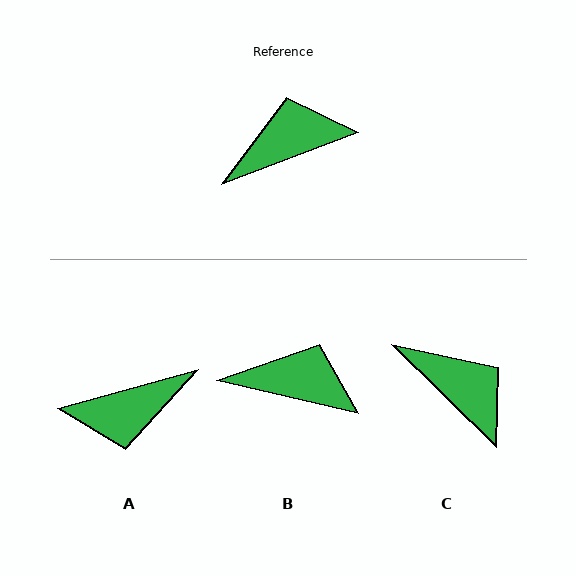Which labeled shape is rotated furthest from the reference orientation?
A, about 174 degrees away.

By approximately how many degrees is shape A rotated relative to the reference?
Approximately 174 degrees counter-clockwise.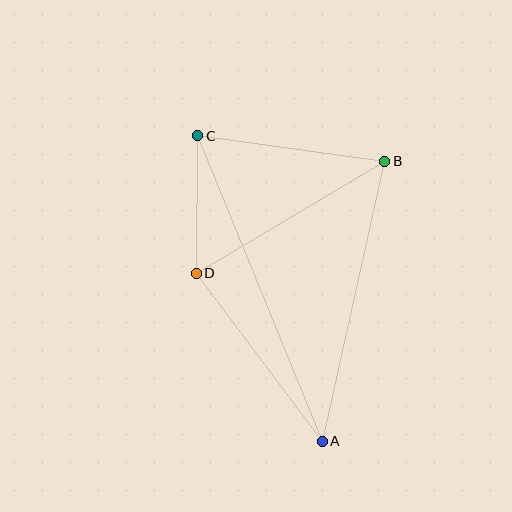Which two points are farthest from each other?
Points A and C are farthest from each other.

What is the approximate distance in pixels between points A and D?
The distance between A and D is approximately 210 pixels.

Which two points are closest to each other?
Points C and D are closest to each other.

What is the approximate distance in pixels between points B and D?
The distance between B and D is approximately 219 pixels.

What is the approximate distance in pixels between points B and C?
The distance between B and C is approximately 189 pixels.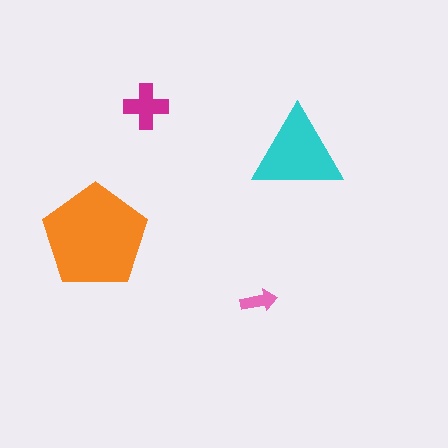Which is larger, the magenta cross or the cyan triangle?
The cyan triangle.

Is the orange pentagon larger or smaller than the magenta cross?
Larger.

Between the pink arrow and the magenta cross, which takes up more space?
The magenta cross.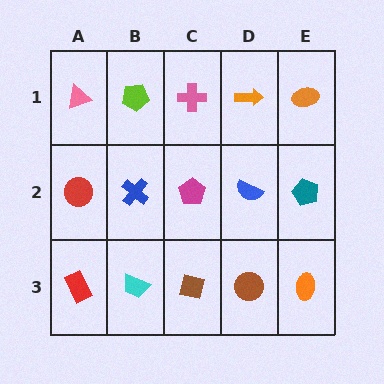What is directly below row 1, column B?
A blue cross.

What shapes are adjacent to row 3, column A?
A red circle (row 2, column A), a cyan trapezoid (row 3, column B).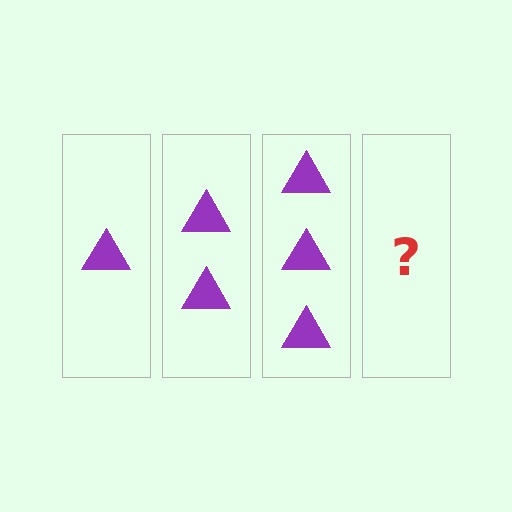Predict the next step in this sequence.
The next step is 4 triangles.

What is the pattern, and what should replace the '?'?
The pattern is that each step adds one more triangle. The '?' should be 4 triangles.